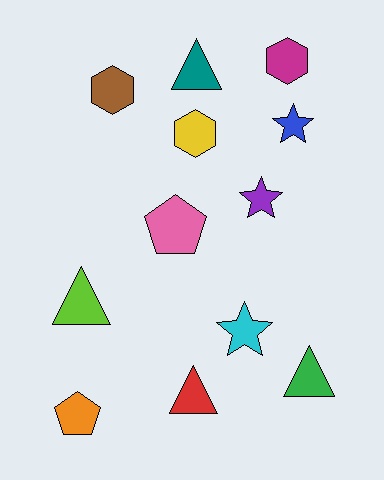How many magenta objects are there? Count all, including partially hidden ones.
There is 1 magenta object.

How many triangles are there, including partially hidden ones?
There are 4 triangles.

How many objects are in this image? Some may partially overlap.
There are 12 objects.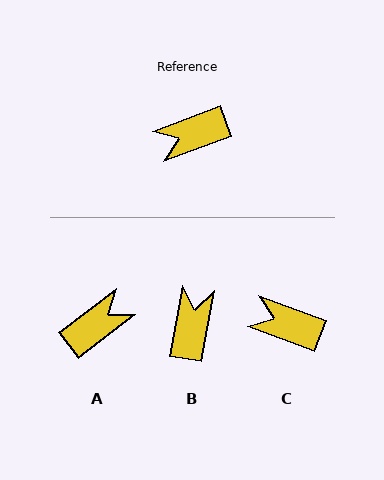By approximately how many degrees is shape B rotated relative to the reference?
Approximately 120 degrees clockwise.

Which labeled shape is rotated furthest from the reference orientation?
A, about 164 degrees away.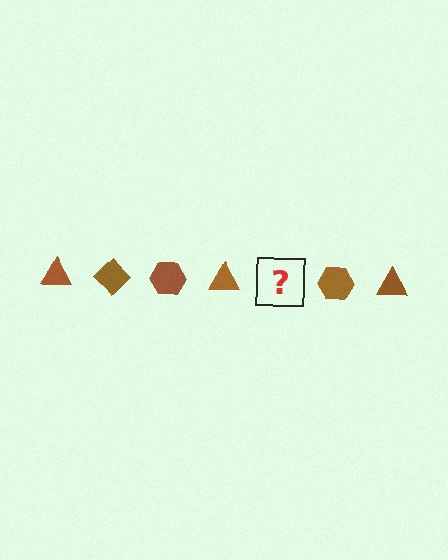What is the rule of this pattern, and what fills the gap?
The rule is that the pattern cycles through triangle, diamond, hexagon shapes in brown. The gap should be filled with a brown diamond.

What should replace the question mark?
The question mark should be replaced with a brown diamond.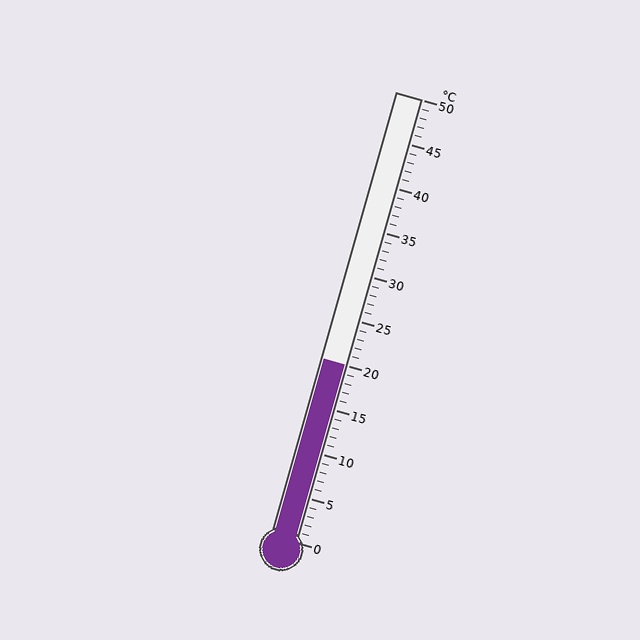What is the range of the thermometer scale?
The thermometer scale ranges from 0°C to 50°C.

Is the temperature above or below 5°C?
The temperature is above 5°C.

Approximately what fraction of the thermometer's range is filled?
The thermometer is filled to approximately 40% of its range.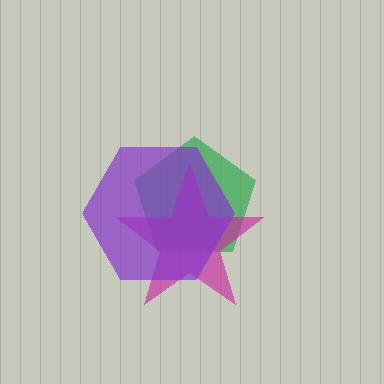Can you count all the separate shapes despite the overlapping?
Yes, there are 3 separate shapes.